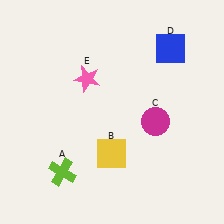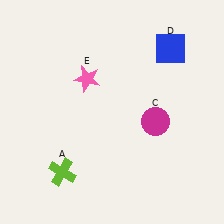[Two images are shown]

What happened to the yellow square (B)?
The yellow square (B) was removed in Image 2. It was in the bottom-left area of Image 1.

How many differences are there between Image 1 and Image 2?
There is 1 difference between the two images.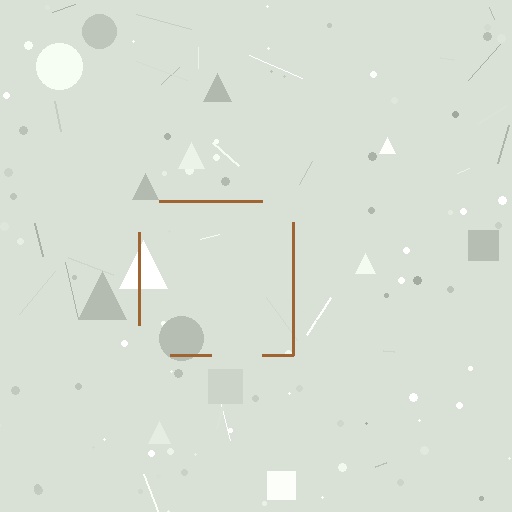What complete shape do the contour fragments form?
The contour fragments form a square.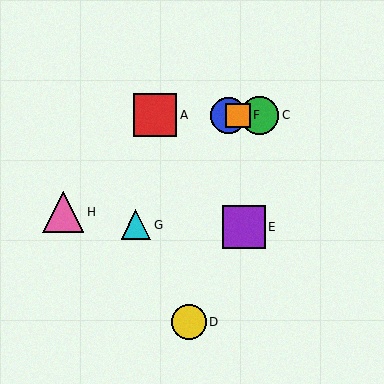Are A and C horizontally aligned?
Yes, both are at y≈115.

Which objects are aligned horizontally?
Objects A, B, C, F are aligned horizontally.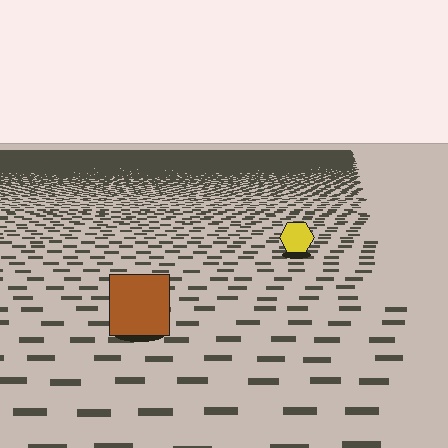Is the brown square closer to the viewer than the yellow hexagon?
Yes. The brown square is closer — you can tell from the texture gradient: the ground texture is coarser near it.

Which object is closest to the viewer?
The brown square is closest. The texture marks near it are larger and more spread out.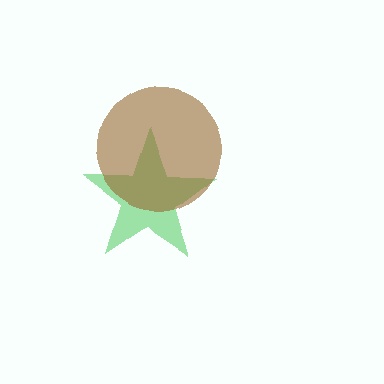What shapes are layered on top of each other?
The layered shapes are: a green star, a brown circle.